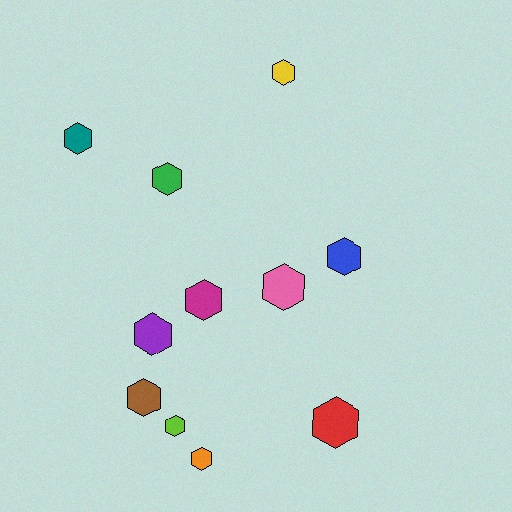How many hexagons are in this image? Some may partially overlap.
There are 11 hexagons.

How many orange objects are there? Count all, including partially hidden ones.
There is 1 orange object.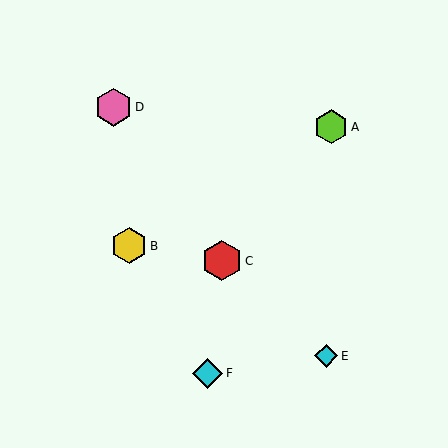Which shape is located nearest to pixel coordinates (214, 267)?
The red hexagon (labeled C) at (222, 261) is nearest to that location.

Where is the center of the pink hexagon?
The center of the pink hexagon is at (113, 107).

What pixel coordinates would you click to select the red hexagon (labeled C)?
Click at (222, 261) to select the red hexagon C.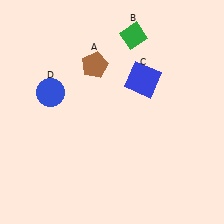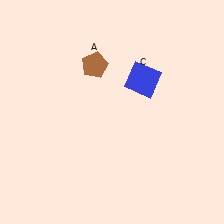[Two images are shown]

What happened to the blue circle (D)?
The blue circle (D) was removed in Image 2. It was in the top-left area of Image 1.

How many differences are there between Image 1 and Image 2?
There are 2 differences between the two images.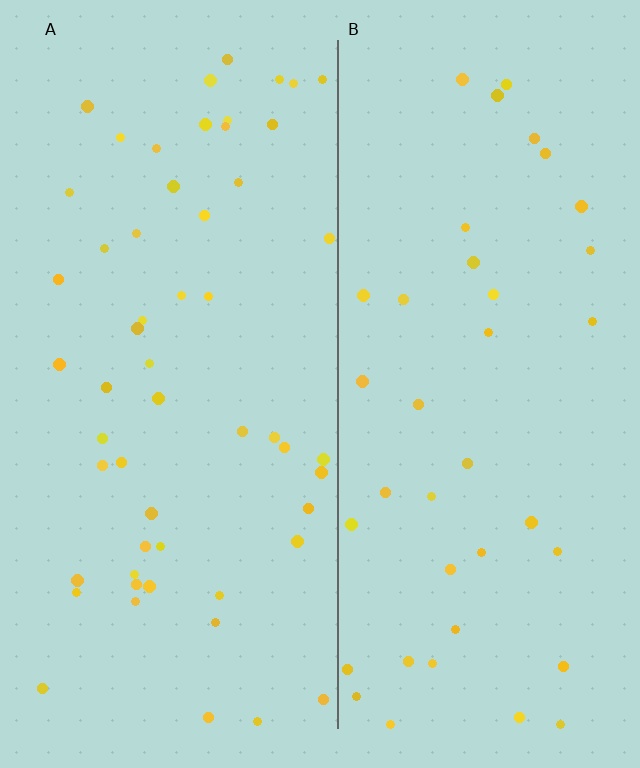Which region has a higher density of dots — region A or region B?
A (the left).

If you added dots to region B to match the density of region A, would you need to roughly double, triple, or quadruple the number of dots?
Approximately double.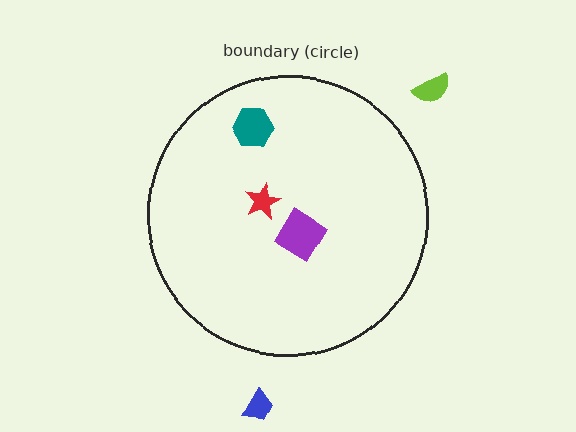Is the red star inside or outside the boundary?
Inside.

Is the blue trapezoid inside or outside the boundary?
Outside.